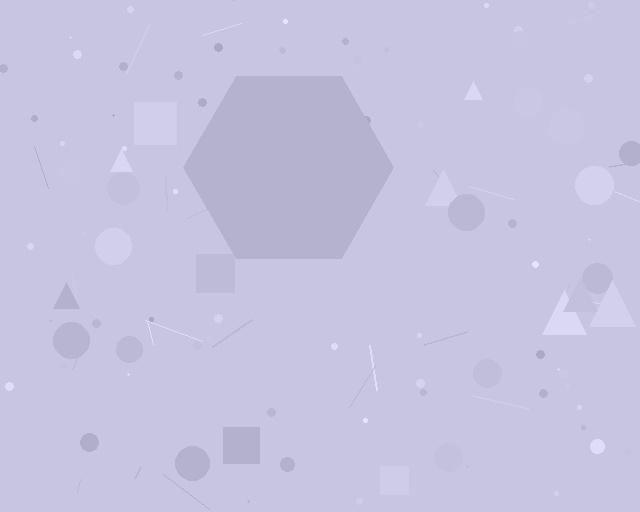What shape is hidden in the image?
A hexagon is hidden in the image.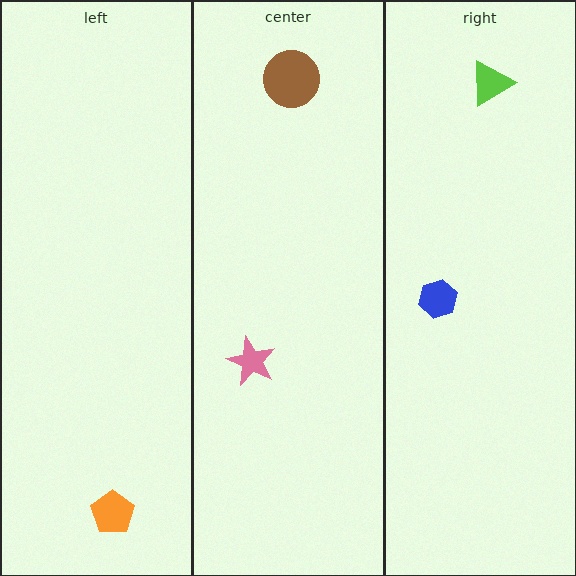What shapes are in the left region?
The orange pentagon.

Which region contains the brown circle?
The center region.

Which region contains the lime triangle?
The right region.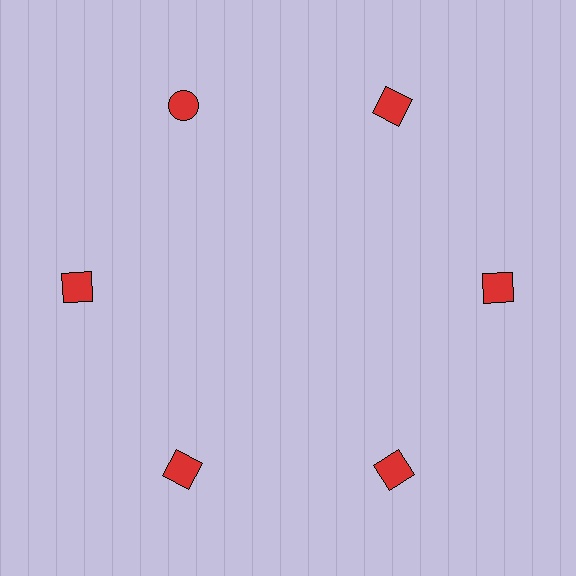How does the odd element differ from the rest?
It has a different shape: circle instead of square.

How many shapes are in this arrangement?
There are 6 shapes arranged in a ring pattern.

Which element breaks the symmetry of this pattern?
The red circle at roughly the 11 o'clock position breaks the symmetry. All other shapes are red squares.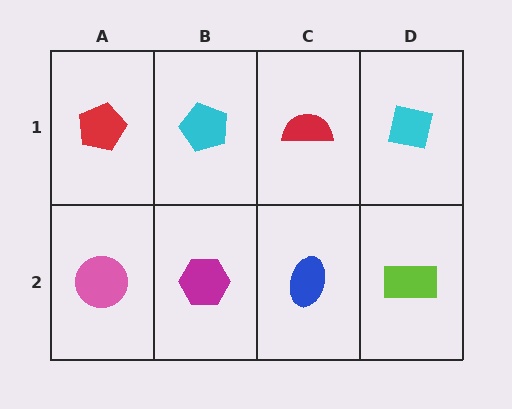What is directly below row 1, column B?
A magenta hexagon.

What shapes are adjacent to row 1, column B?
A magenta hexagon (row 2, column B), a red pentagon (row 1, column A), a red semicircle (row 1, column C).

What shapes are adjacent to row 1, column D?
A lime rectangle (row 2, column D), a red semicircle (row 1, column C).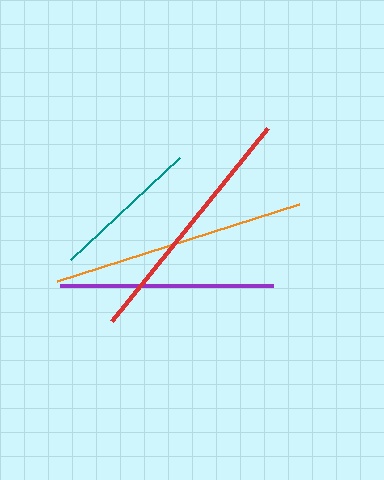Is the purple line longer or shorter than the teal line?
The purple line is longer than the teal line.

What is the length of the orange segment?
The orange segment is approximately 253 pixels long.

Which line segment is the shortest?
The teal line is the shortest at approximately 149 pixels.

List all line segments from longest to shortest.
From longest to shortest: orange, red, purple, teal.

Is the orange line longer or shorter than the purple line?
The orange line is longer than the purple line.